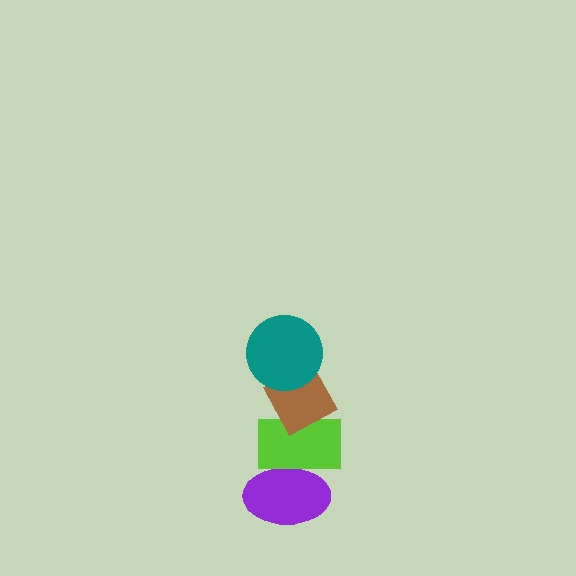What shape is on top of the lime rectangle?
The brown diamond is on top of the lime rectangle.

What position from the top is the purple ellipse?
The purple ellipse is 4th from the top.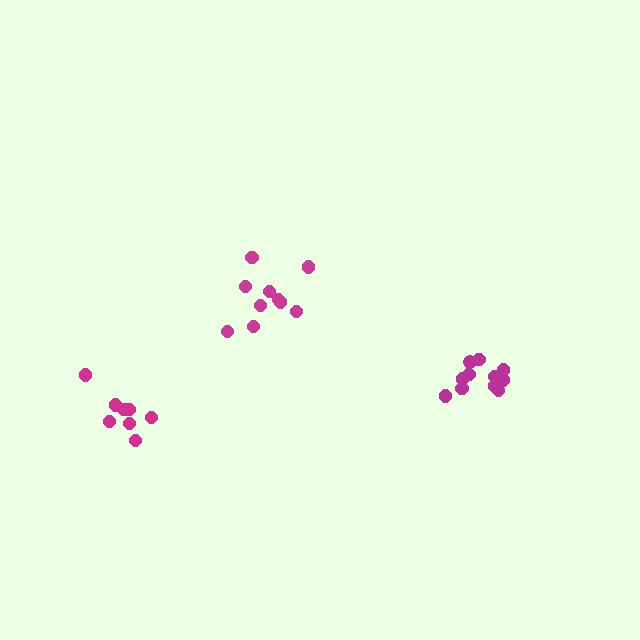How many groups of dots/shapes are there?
There are 3 groups.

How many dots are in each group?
Group 1: 10 dots, Group 2: 11 dots, Group 3: 8 dots (29 total).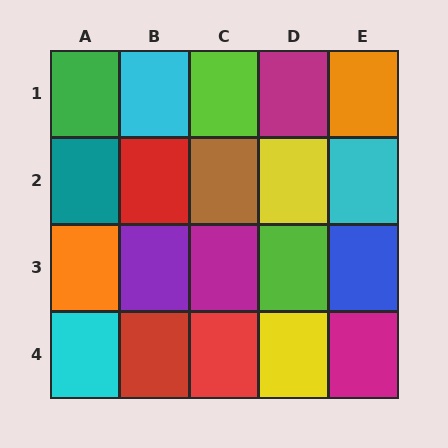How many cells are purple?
1 cell is purple.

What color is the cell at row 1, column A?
Green.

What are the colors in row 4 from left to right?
Cyan, red, red, yellow, magenta.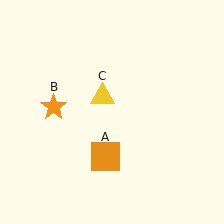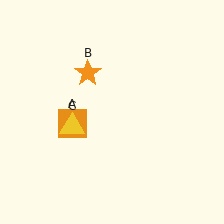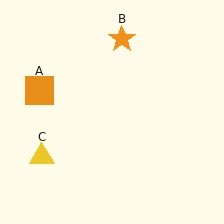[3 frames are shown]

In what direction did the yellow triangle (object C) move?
The yellow triangle (object C) moved down and to the left.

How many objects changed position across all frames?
3 objects changed position: orange square (object A), orange star (object B), yellow triangle (object C).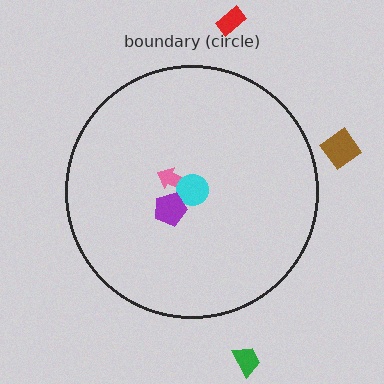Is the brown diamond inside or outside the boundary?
Outside.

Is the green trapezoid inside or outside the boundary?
Outside.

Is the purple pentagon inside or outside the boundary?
Inside.